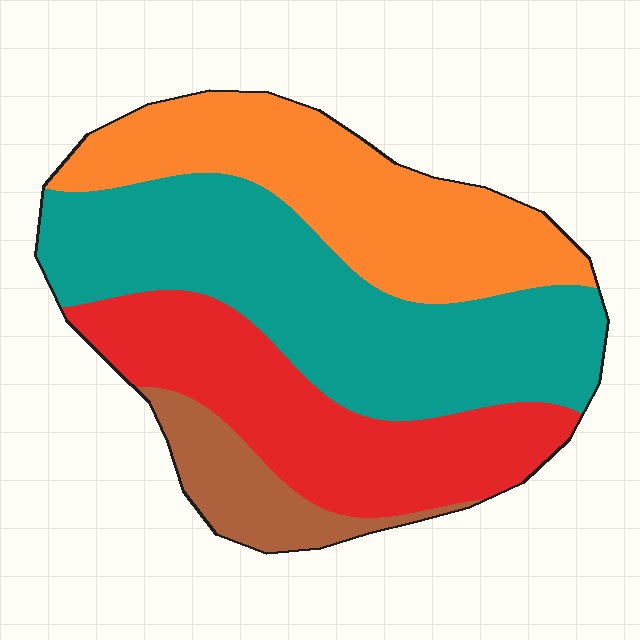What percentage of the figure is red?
Red covers 26% of the figure.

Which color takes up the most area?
Teal, at roughly 40%.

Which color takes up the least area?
Brown, at roughly 10%.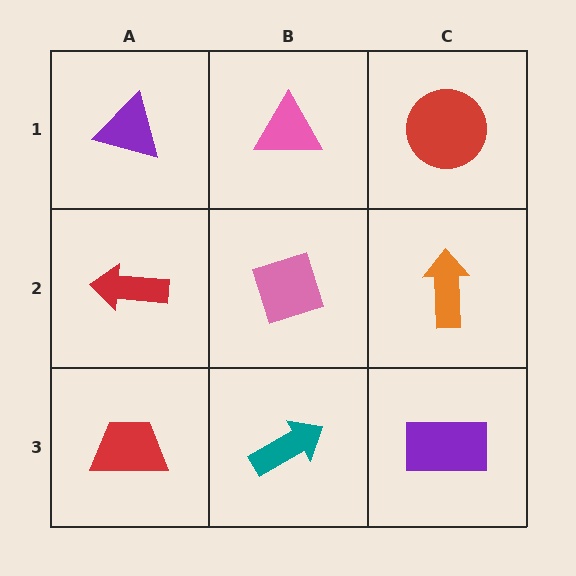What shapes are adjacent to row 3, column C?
An orange arrow (row 2, column C), a teal arrow (row 3, column B).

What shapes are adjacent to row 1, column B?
A pink diamond (row 2, column B), a purple triangle (row 1, column A), a red circle (row 1, column C).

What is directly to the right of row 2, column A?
A pink diamond.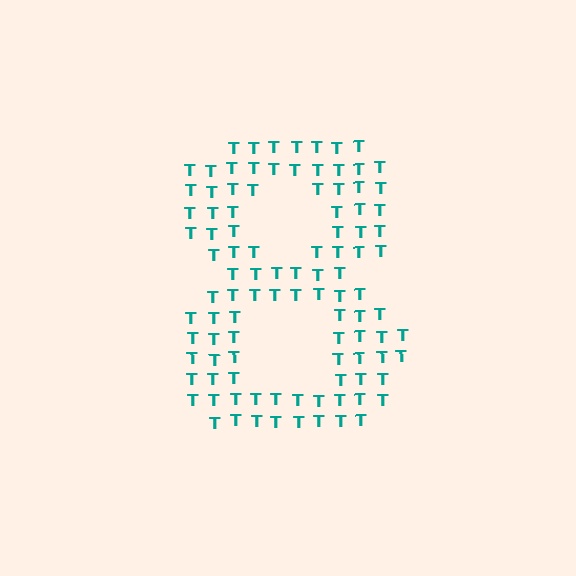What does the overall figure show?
The overall figure shows the digit 8.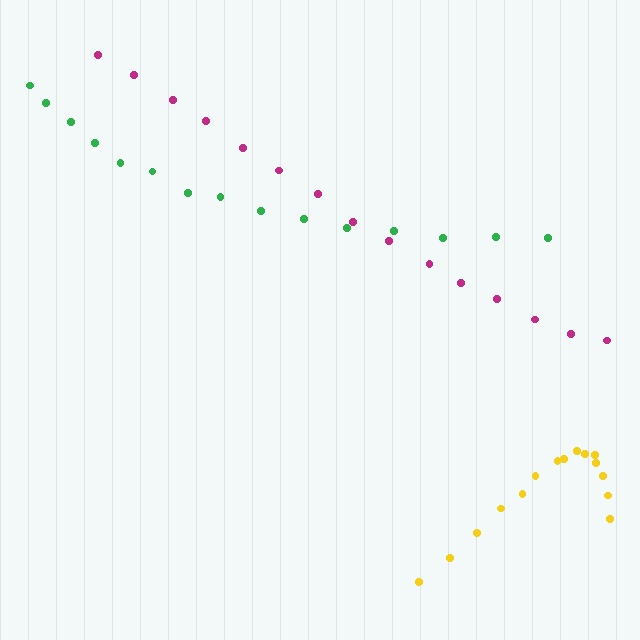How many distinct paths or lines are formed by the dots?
There are 3 distinct paths.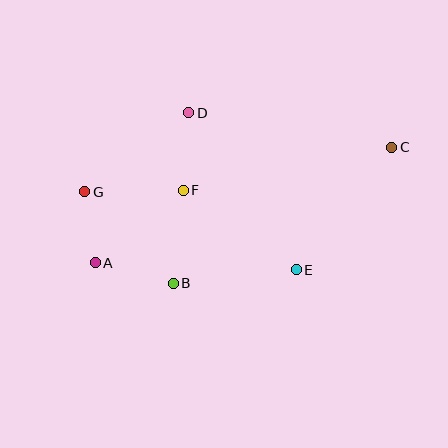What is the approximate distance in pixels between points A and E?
The distance between A and E is approximately 201 pixels.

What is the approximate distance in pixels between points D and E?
The distance between D and E is approximately 191 pixels.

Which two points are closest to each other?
Points A and G are closest to each other.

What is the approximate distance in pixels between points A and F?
The distance between A and F is approximately 114 pixels.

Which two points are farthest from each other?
Points A and C are farthest from each other.